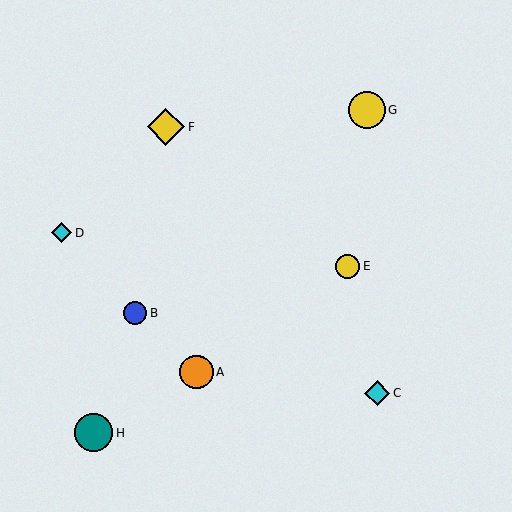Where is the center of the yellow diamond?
The center of the yellow diamond is at (166, 127).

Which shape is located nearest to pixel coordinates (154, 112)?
The yellow diamond (labeled F) at (166, 127) is nearest to that location.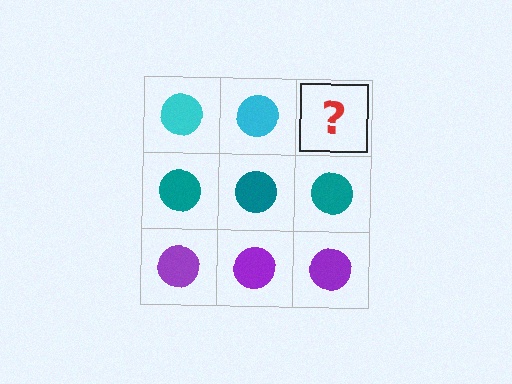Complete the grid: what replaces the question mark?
The question mark should be replaced with a cyan circle.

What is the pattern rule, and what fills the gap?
The rule is that each row has a consistent color. The gap should be filled with a cyan circle.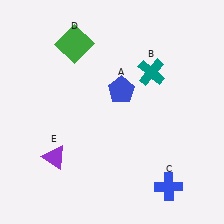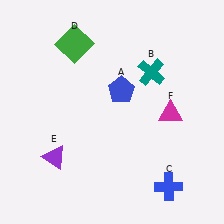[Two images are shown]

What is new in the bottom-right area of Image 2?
A magenta triangle (F) was added in the bottom-right area of Image 2.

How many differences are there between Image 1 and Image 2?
There is 1 difference between the two images.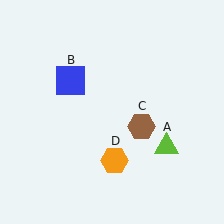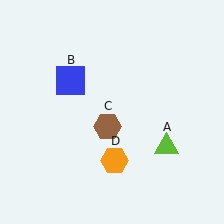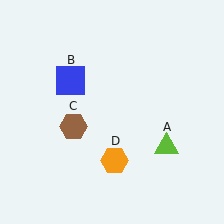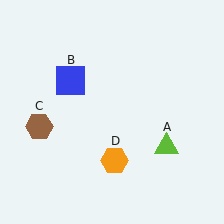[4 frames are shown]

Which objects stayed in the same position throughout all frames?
Lime triangle (object A) and blue square (object B) and orange hexagon (object D) remained stationary.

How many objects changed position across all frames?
1 object changed position: brown hexagon (object C).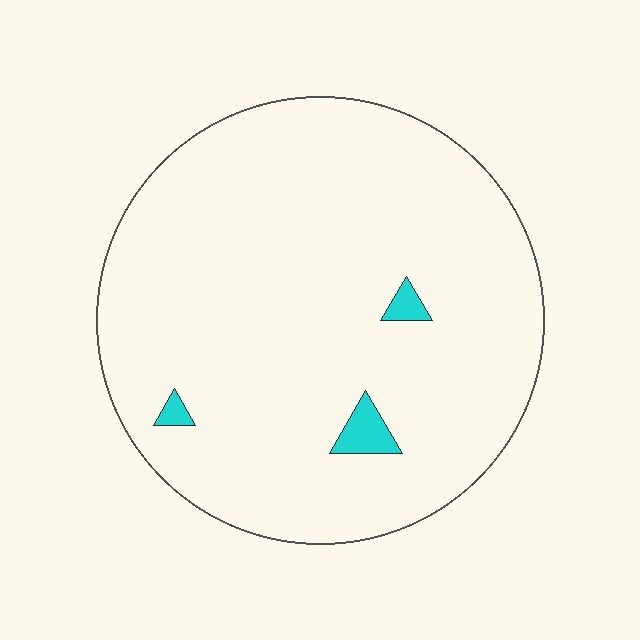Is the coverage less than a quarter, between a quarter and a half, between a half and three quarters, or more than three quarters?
Less than a quarter.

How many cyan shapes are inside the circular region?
3.